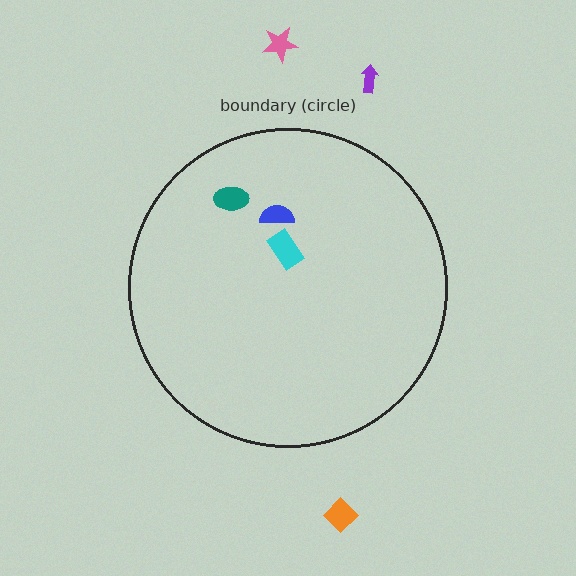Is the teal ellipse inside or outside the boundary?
Inside.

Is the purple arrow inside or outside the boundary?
Outside.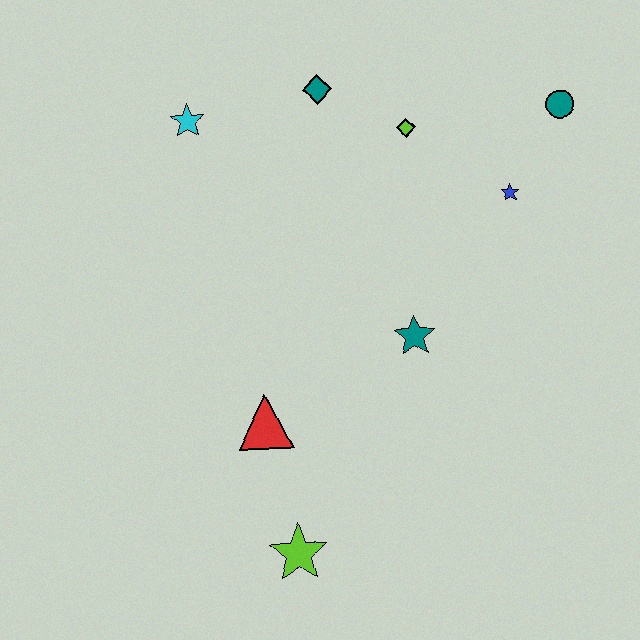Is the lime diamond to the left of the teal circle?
Yes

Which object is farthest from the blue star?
The lime star is farthest from the blue star.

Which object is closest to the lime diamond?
The teal diamond is closest to the lime diamond.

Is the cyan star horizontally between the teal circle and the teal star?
No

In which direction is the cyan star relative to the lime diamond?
The cyan star is to the left of the lime diamond.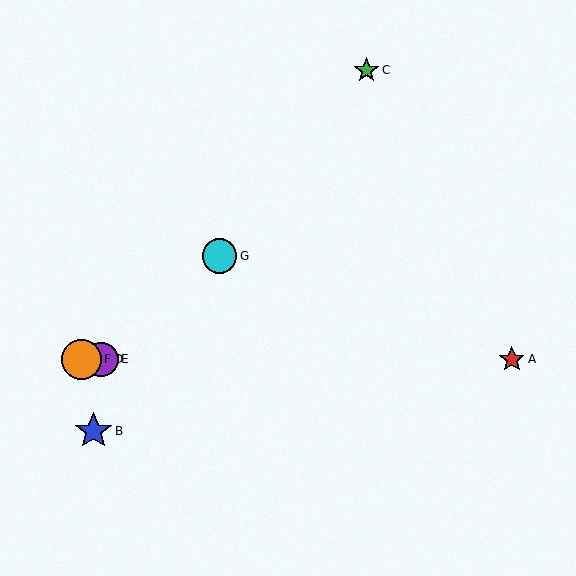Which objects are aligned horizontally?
Objects A, D, E, F are aligned horizontally.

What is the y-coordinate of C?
Object C is at y≈70.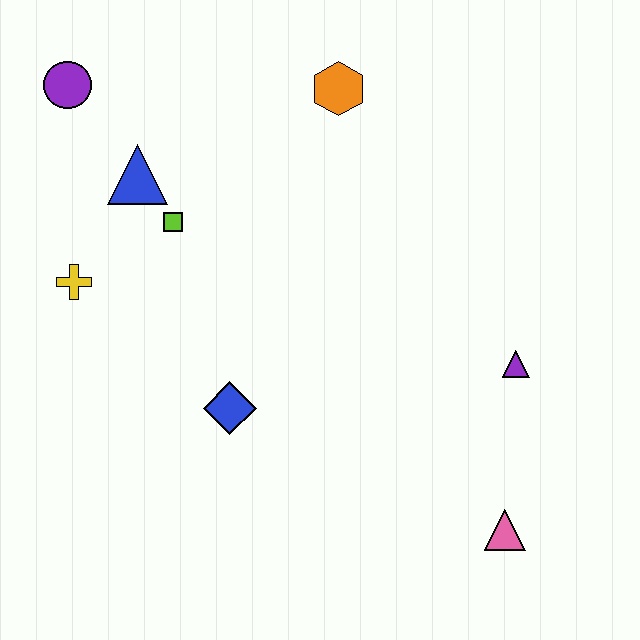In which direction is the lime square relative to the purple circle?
The lime square is below the purple circle.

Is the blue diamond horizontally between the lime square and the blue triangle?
No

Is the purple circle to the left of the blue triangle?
Yes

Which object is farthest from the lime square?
The pink triangle is farthest from the lime square.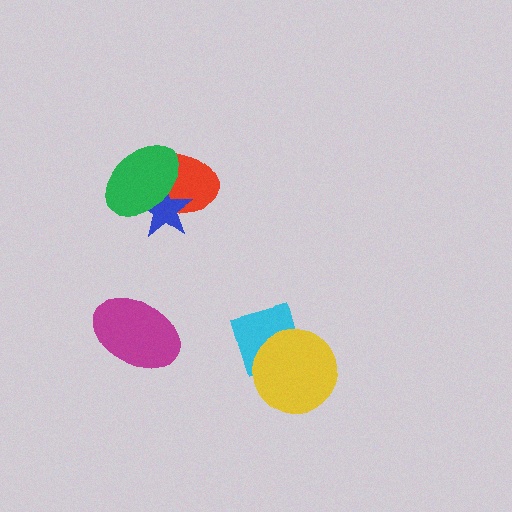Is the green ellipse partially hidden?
No, no other shape covers it.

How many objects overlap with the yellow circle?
1 object overlaps with the yellow circle.